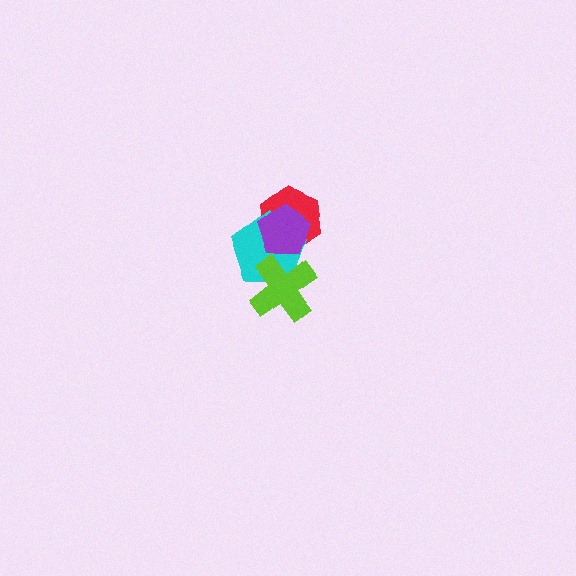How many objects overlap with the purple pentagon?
2 objects overlap with the purple pentagon.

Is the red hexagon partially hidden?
Yes, it is partially covered by another shape.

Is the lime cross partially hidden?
No, no other shape covers it.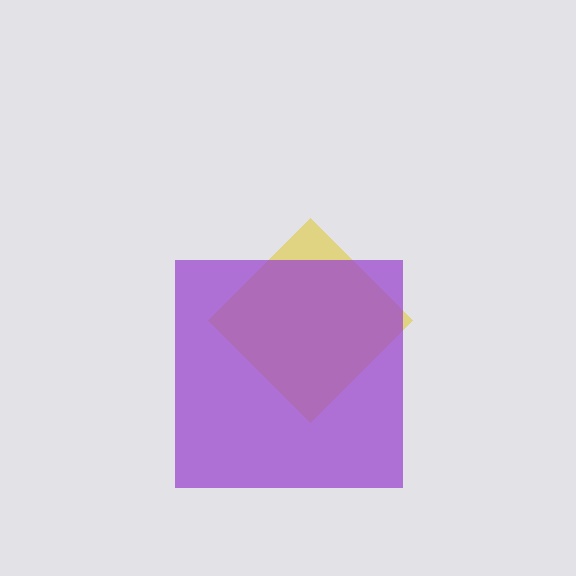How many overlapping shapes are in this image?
There are 2 overlapping shapes in the image.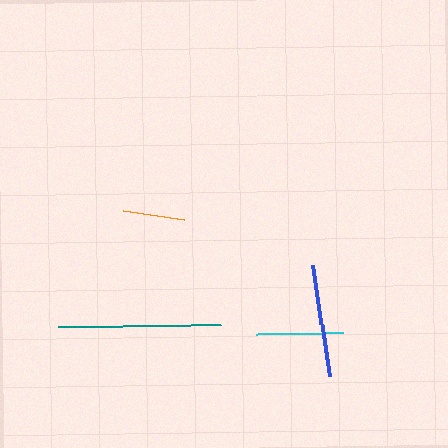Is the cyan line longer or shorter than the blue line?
The blue line is longer than the cyan line.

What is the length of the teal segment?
The teal segment is approximately 163 pixels long.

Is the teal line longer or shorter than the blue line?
The teal line is longer than the blue line.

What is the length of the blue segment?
The blue segment is approximately 113 pixels long.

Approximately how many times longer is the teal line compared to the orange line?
The teal line is approximately 2.6 times the length of the orange line.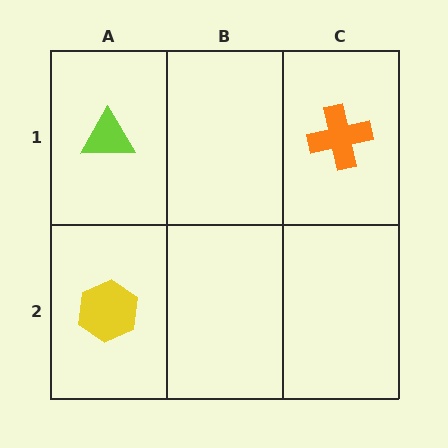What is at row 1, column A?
A lime triangle.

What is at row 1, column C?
An orange cross.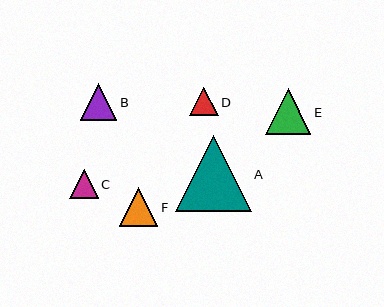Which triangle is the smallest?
Triangle D is the smallest with a size of approximately 28 pixels.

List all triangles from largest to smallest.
From largest to smallest: A, E, F, B, C, D.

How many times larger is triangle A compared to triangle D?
Triangle A is approximately 2.7 times the size of triangle D.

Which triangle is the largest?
Triangle A is the largest with a size of approximately 76 pixels.